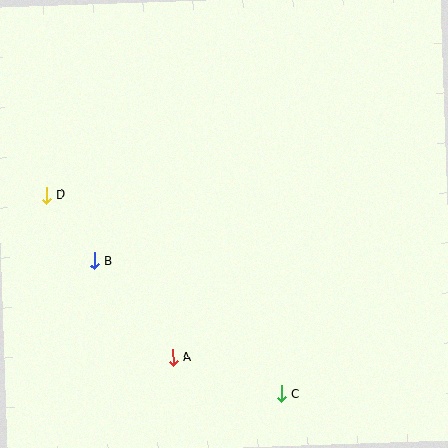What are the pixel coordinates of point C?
Point C is at (281, 394).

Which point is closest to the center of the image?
Point B at (95, 261) is closest to the center.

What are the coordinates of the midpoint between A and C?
The midpoint between A and C is at (227, 376).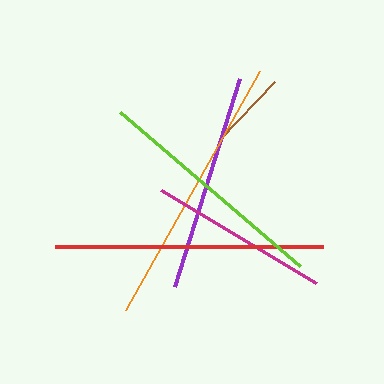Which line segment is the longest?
The orange line is the longest at approximately 274 pixels.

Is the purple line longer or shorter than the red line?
The red line is longer than the purple line.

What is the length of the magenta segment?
The magenta segment is approximately 181 pixels long.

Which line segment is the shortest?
The brown line is the shortest at approximately 80 pixels.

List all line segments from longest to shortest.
From longest to shortest: orange, red, lime, purple, magenta, brown.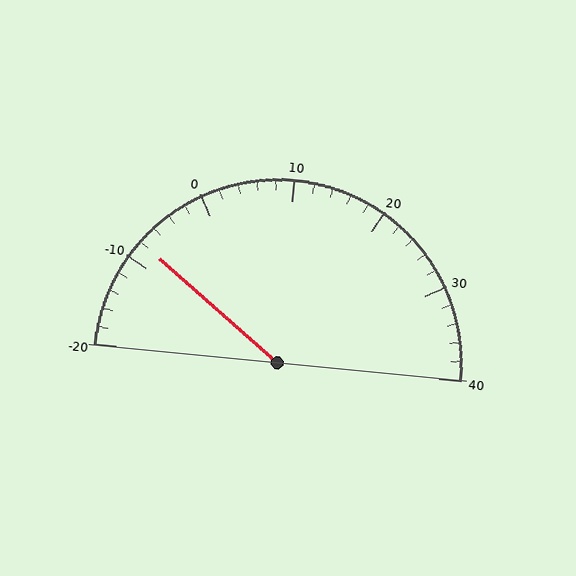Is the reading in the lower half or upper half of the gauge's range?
The reading is in the lower half of the range (-20 to 40).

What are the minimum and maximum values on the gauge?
The gauge ranges from -20 to 40.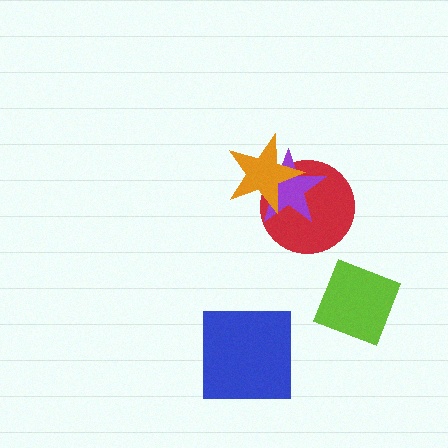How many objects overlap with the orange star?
2 objects overlap with the orange star.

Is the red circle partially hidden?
Yes, it is partially covered by another shape.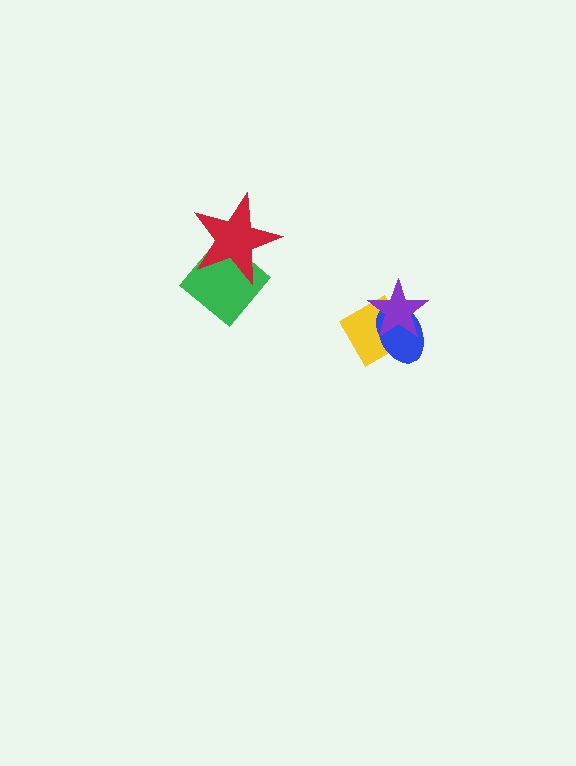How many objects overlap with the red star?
1 object overlaps with the red star.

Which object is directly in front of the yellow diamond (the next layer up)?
The blue ellipse is directly in front of the yellow diamond.